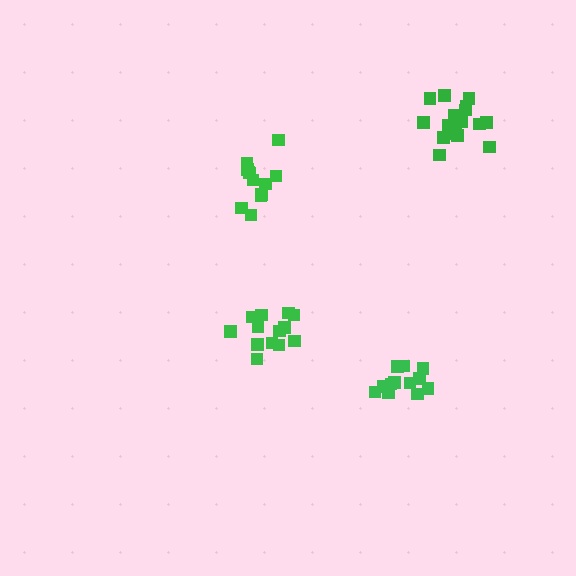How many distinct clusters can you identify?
There are 4 distinct clusters.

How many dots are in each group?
Group 1: 12 dots, Group 2: 12 dots, Group 3: 14 dots, Group 4: 16 dots (54 total).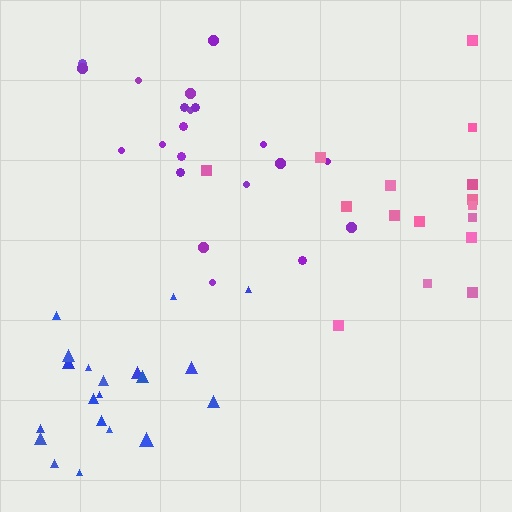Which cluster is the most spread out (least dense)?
Pink.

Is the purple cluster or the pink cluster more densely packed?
Purple.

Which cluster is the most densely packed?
Blue.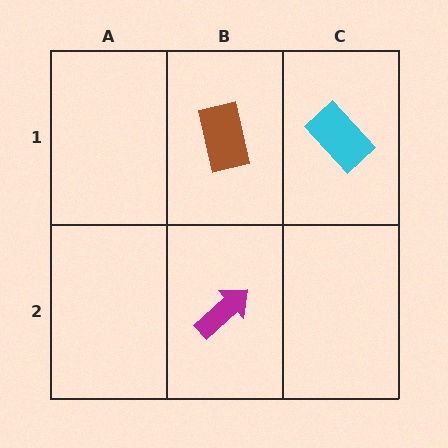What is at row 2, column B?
A magenta arrow.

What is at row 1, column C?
A cyan rectangle.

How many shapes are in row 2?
1 shape.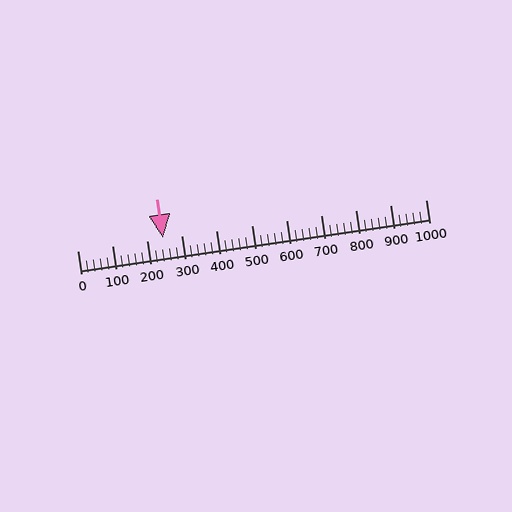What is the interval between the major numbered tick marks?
The major tick marks are spaced 100 units apart.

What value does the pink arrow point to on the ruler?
The pink arrow points to approximately 246.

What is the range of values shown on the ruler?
The ruler shows values from 0 to 1000.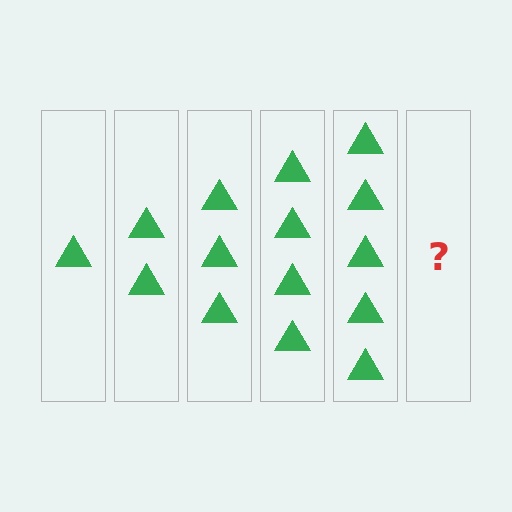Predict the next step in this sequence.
The next step is 6 triangles.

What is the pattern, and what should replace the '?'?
The pattern is that each step adds one more triangle. The '?' should be 6 triangles.